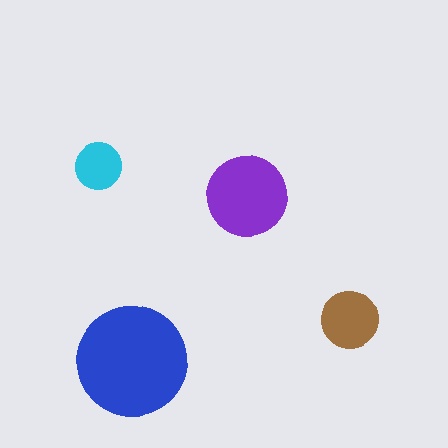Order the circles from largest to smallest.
the blue one, the purple one, the brown one, the cyan one.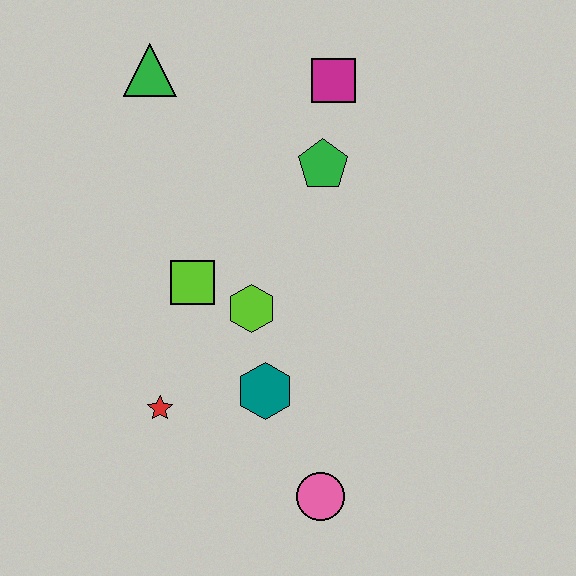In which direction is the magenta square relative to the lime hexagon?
The magenta square is above the lime hexagon.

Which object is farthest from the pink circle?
The green triangle is farthest from the pink circle.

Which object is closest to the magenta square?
The green pentagon is closest to the magenta square.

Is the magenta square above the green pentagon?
Yes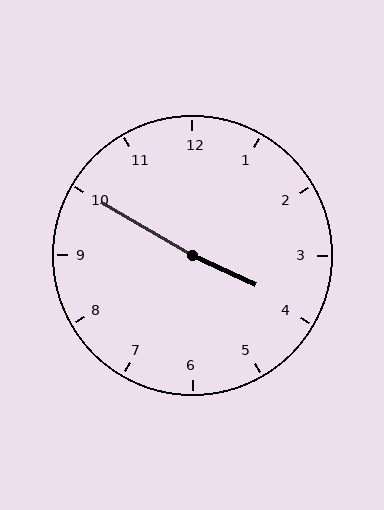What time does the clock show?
3:50.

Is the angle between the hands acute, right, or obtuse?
It is obtuse.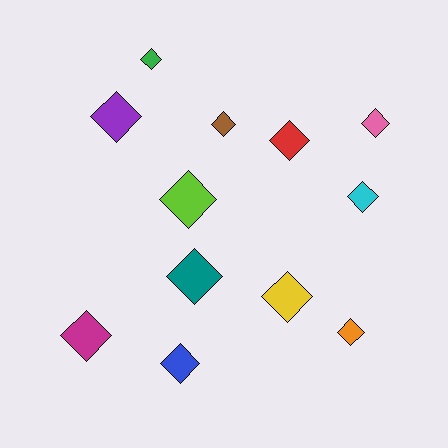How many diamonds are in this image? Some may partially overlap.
There are 12 diamonds.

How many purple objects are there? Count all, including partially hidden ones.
There is 1 purple object.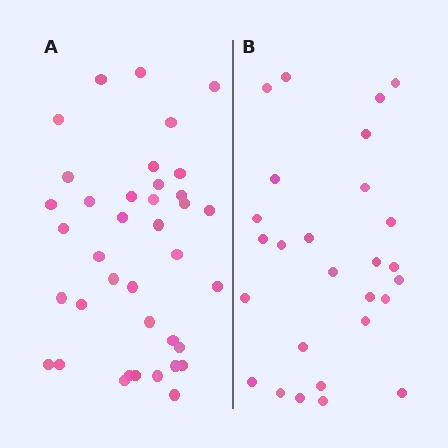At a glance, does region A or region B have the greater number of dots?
Region A (the left region) has more dots.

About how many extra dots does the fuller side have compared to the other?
Region A has roughly 12 or so more dots than region B.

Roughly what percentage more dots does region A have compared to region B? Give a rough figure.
About 40% more.